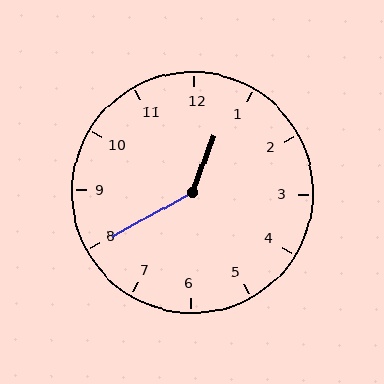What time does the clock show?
12:40.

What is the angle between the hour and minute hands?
Approximately 140 degrees.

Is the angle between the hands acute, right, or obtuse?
It is obtuse.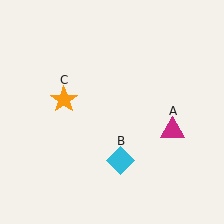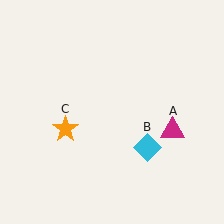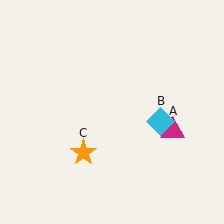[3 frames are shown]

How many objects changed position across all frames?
2 objects changed position: cyan diamond (object B), orange star (object C).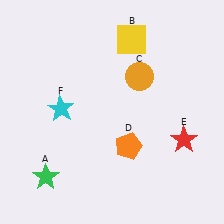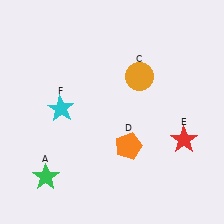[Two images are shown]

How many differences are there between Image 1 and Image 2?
There is 1 difference between the two images.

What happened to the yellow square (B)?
The yellow square (B) was removed in Image 2. It was in the top-right area of Image 1.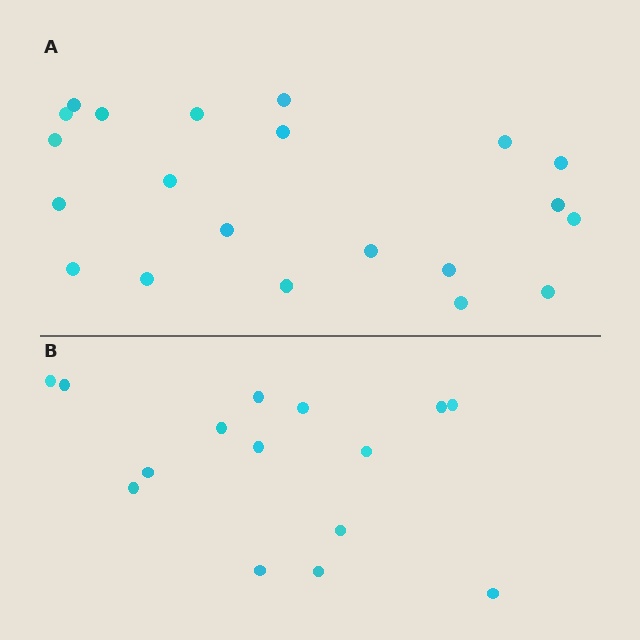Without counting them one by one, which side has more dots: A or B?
Region A (the top region) has more dots.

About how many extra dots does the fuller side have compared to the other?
Region A has about 6 more dots than region B.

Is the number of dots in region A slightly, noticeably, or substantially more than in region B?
Region A has noticeably more, but not dramatically so. The ratio is roughly 1.4 to 1.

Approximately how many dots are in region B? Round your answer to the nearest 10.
About 20 dots. (The exact count is 15, which rounds to 20.)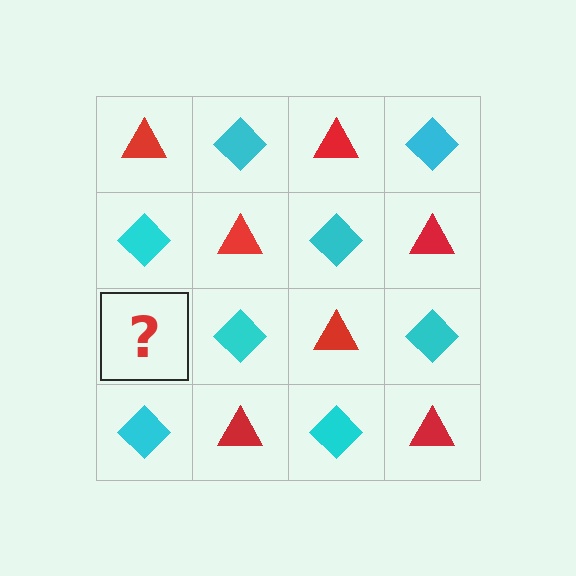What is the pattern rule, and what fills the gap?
The rule is that it alternates red triangle and cyan diamond in a checkerboard pattern. The gap should be filled with a red triangle.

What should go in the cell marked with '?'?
The missing cell should contain a red triangle.